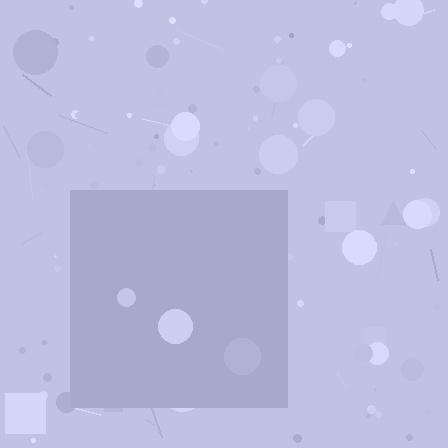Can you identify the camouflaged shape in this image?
The camouflaged shape is a square.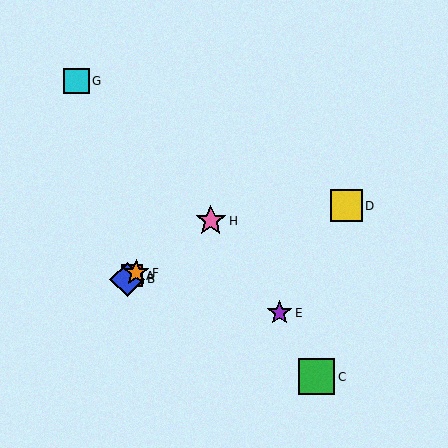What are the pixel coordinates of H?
Object H is at (211, 221).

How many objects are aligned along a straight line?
4 objects (A, B, F, H) are aligned along a straight line.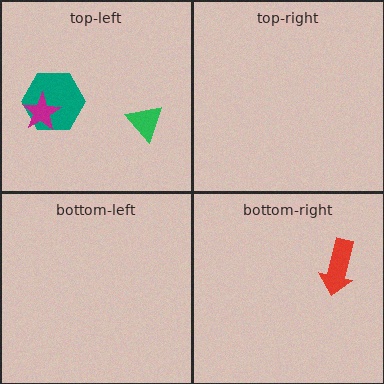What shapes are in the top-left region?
The teal hexagon, the green triangle, the magenta star.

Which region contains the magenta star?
The top-left region.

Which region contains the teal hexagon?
The top-left region.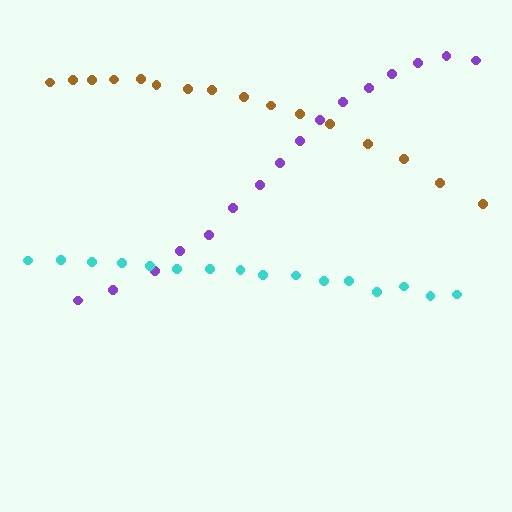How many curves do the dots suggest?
There are 3 distinct paths.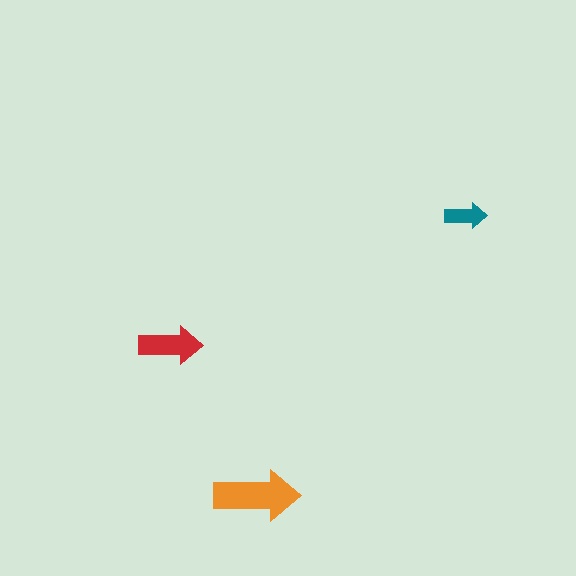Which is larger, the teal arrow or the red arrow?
The red one.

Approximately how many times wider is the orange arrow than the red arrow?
About 1.5 times wider.